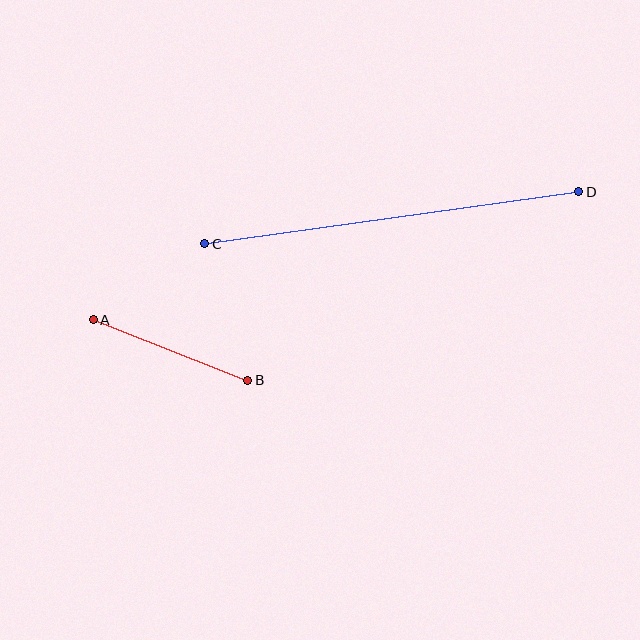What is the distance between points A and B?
The distance is approximately 166 pixels.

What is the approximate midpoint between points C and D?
The midpoint is at approximately (392, 218) pixels.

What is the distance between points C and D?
The distance is approximately 377 pixels.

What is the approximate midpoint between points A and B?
The midpoint is at approximately (170, 350) pixels.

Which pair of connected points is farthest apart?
Points C and D are farthest apart.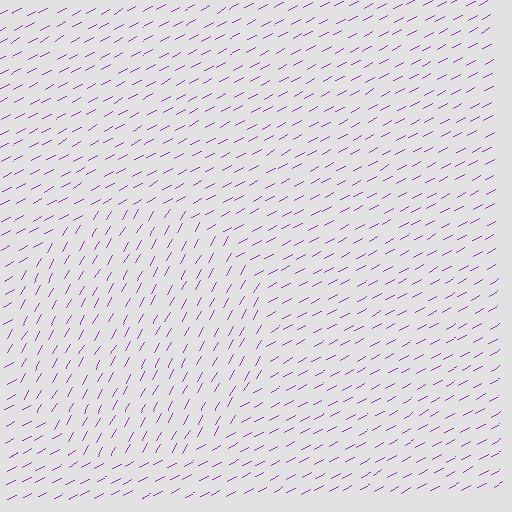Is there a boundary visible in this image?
Yes, there is a texture boundary formed by a change in line orientation.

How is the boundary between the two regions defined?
The boundary is defined purely by a change in line orientation (approximately 31 degrees difference). All lines are the same color and thickness.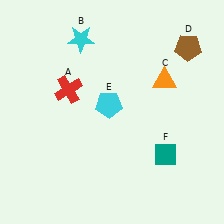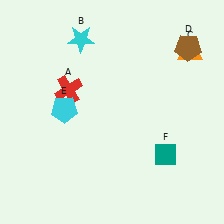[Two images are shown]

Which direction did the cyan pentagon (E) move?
The cyan pentagon (E) moved left.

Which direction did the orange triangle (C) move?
The orange triangle (C) moved up.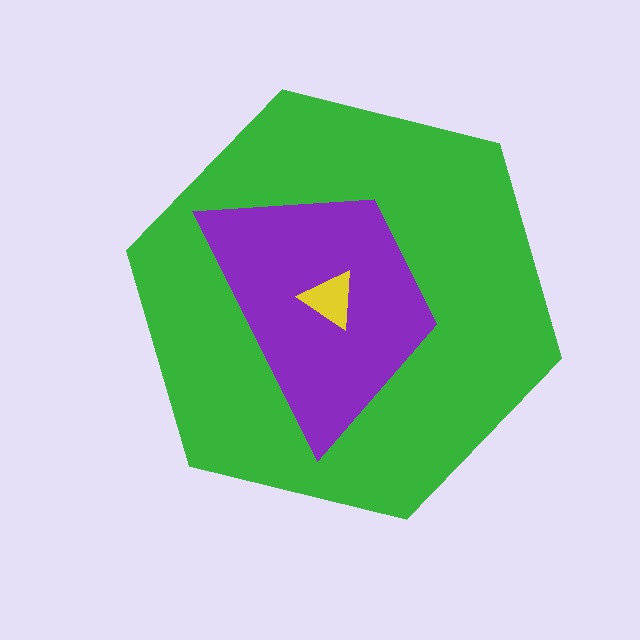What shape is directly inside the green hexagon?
The purple trapezoid.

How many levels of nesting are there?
3.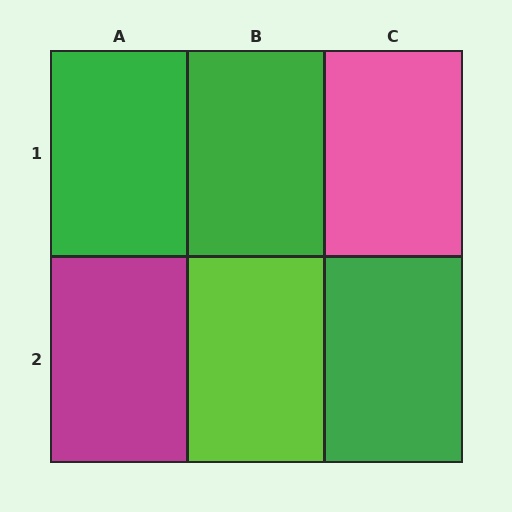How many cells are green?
3 cells are green.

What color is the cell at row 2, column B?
Lime.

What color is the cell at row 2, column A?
Magenta.